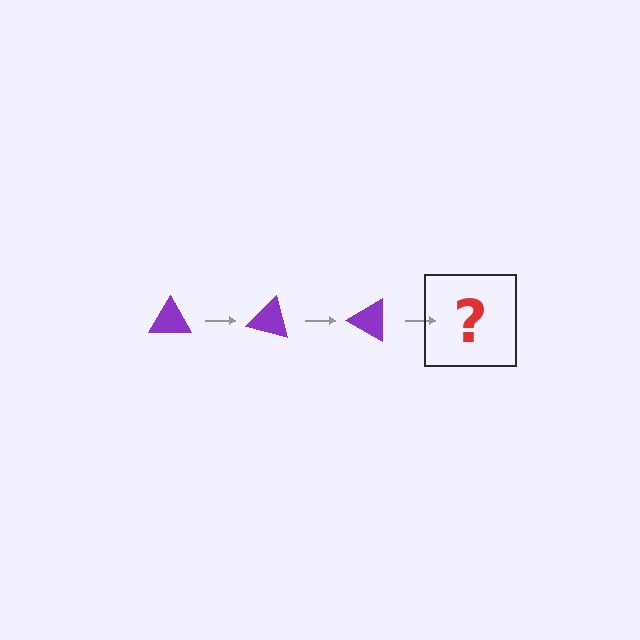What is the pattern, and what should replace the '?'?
The pattern is that the triangle rotates 15 degrees each step. The '?' should be a purple triangle rotated 45 degrees.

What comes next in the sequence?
The next element should be a purple triangle rotated 45 degrees.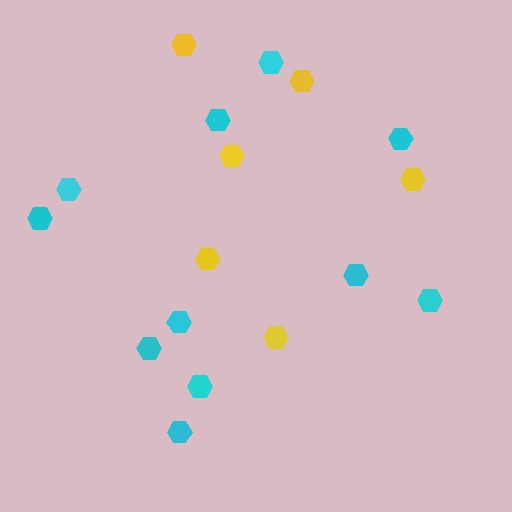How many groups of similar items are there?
There are 2 groups: one group of cyan hexagons (11) and one group of yellow hexagons (6).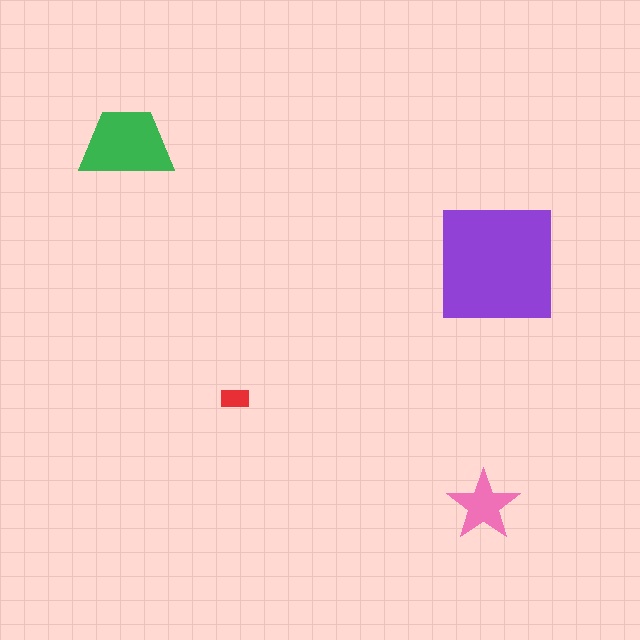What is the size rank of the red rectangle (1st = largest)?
4th.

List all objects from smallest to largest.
The red rectangle, the pink star, the green trapezoid, the purple square.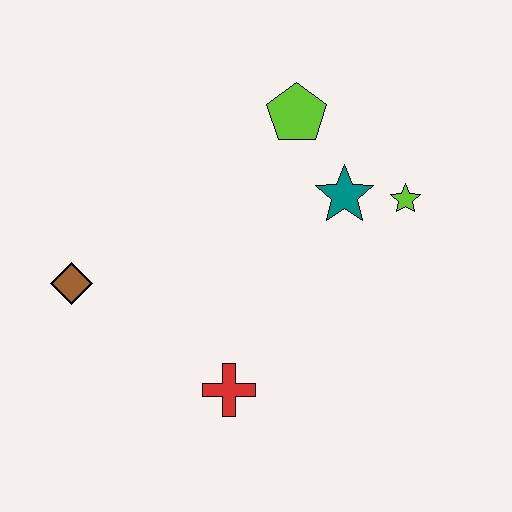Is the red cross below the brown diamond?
Yes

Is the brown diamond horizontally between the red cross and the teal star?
No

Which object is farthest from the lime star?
The brown diamond is farthest from the lime star.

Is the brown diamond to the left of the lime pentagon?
Yes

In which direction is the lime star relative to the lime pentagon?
The lime star is to the right of the lime pentagon.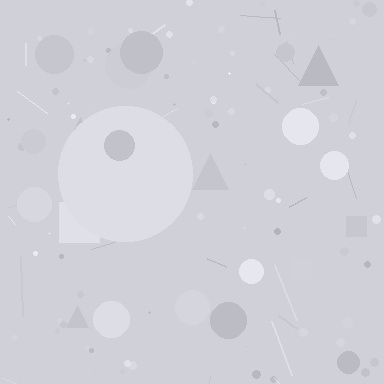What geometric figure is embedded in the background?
A circle is embedded in the background.